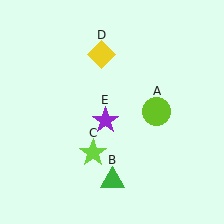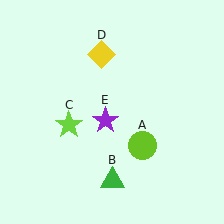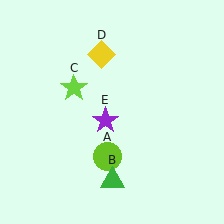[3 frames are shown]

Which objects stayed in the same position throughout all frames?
Green triangle (object B) and yellow diamond (object D) and purple star (object E) remained stationary.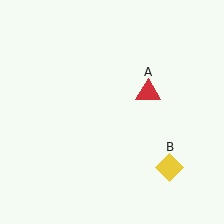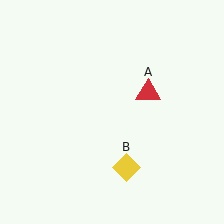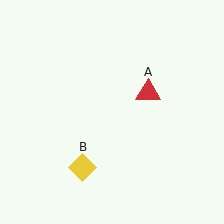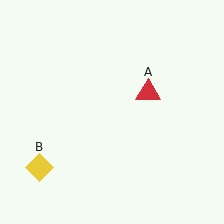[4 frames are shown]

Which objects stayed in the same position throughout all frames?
Red triangle (object A) remained stationary.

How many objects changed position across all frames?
1 object changed position: yellow diamond (object B).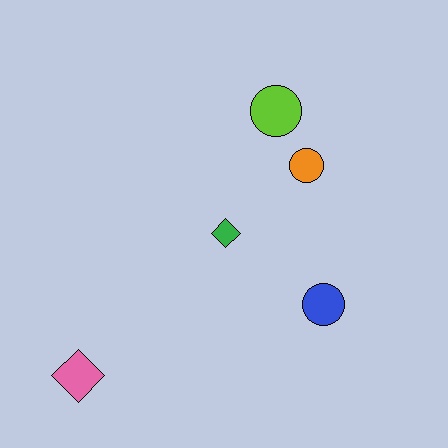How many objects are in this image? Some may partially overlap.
There are 5 objects.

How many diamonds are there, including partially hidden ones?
There are 2 diamonds.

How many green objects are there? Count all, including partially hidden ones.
There is 1 green object.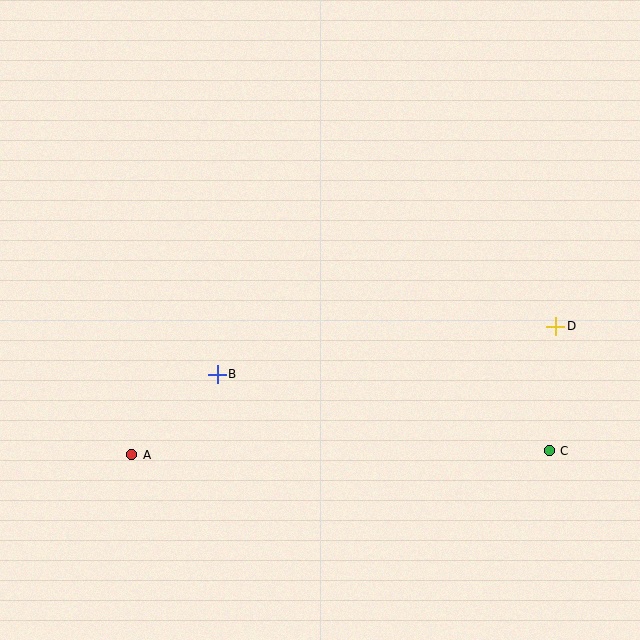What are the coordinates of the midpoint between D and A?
The midpoint between D and A is at (344, 390).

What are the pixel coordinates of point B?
Point B is at (217, 374).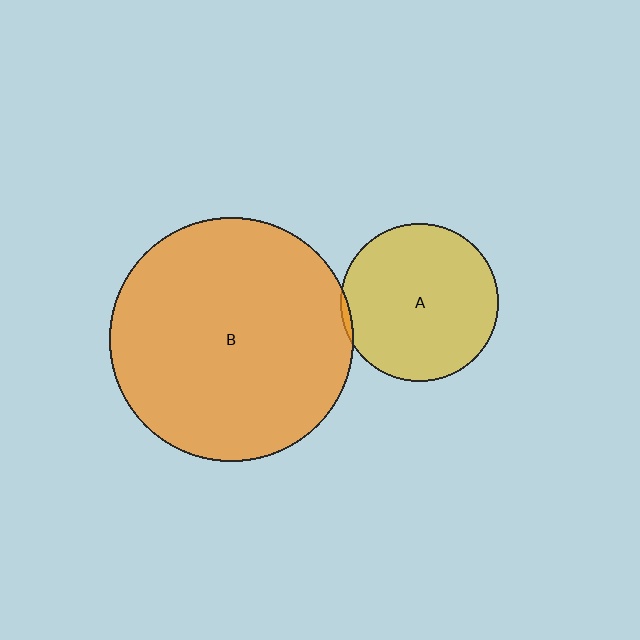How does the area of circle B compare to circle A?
Approximately 2.4 times.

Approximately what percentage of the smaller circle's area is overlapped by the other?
Approximately 5%.